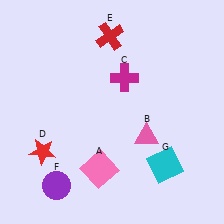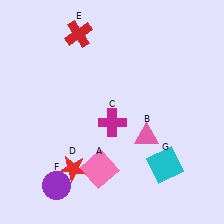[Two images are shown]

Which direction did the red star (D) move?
The red star (D) moved right.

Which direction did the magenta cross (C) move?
The magenta cross (C) moved down.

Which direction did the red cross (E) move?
The red cross (E) moved left.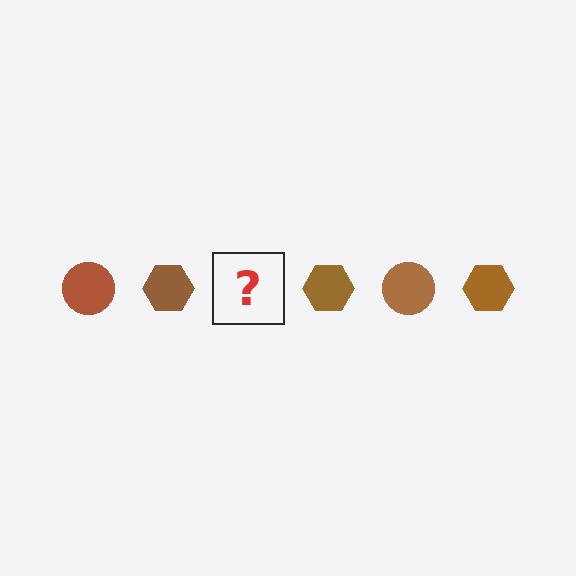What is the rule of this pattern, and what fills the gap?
The rule is that the pattern cycles through circle, hexagon shapes in brown. The gap should be filled with a brown circle.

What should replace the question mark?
The question mark should be replaced with a brown circle.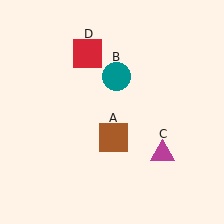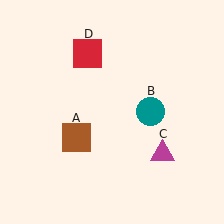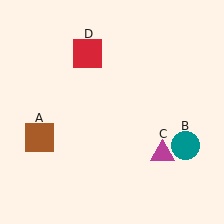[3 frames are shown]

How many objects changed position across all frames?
2 objects changed position: brown square (object A), teal circle (object B).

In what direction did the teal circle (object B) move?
The teal circle (object B) moved down and to the right.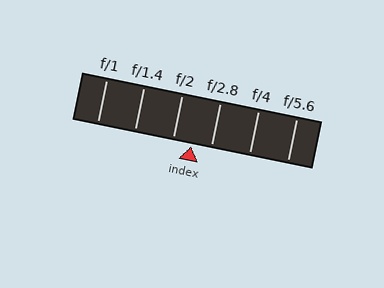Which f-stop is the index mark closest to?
The index mark is closest to f/2.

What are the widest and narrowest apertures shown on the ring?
The widest aperture shown is f/1 and the narrowest is f/5.6.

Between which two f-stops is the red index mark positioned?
The index mark is between f/2 and f/2.8.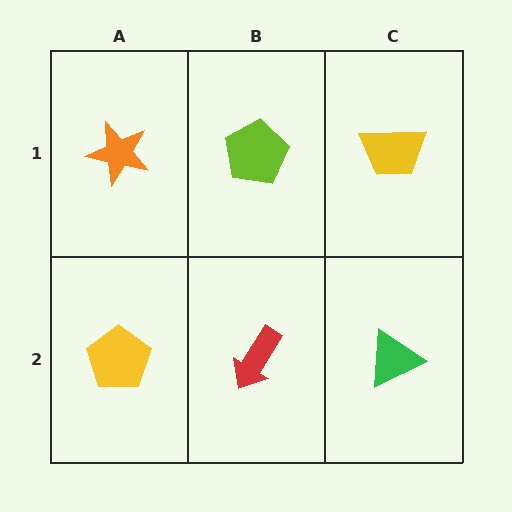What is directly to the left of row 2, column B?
A yellow pentagon.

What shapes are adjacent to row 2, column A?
An orange star (row 1, column A), a red arrow (row 2, column B).